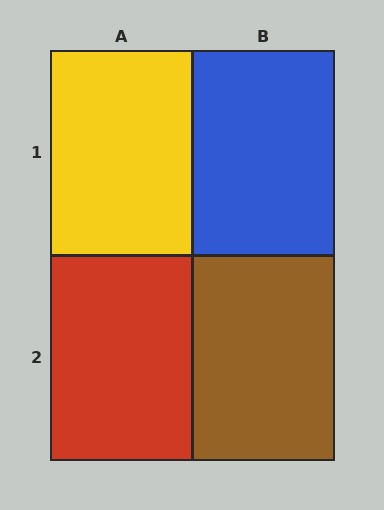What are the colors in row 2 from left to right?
Red, brown.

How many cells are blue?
1 cell is blue.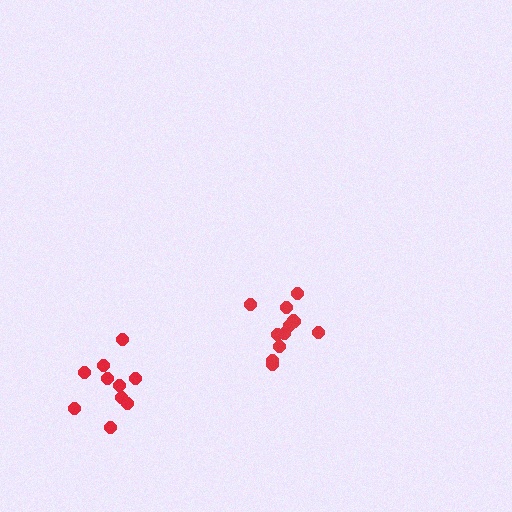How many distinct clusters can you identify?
There are 2 distinct clusters.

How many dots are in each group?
Group 1: 12 dots, Group 2: 10 dots (22 total).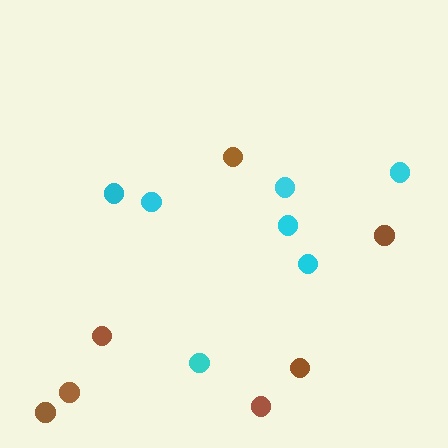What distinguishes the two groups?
There are 2 groups: one group of brown circles (7) and one group of cyan circles (7).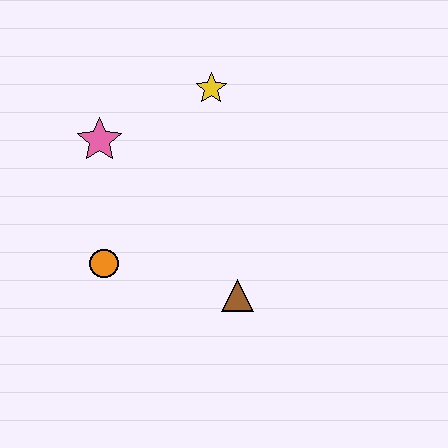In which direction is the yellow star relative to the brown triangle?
The yellow star is above the brown triangle.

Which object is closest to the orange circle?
The pink star is closest to the orange circle.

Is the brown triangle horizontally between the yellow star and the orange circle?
No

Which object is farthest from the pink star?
The brown triangle is farthest from the pink star.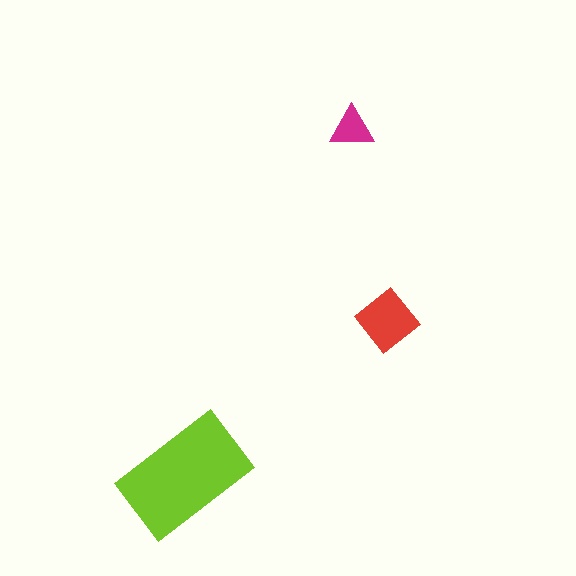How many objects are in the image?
There are 3 objects in the image.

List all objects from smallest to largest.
The magenta triangle, the red diamond, the lime rectangle.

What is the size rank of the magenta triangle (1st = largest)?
3rd.